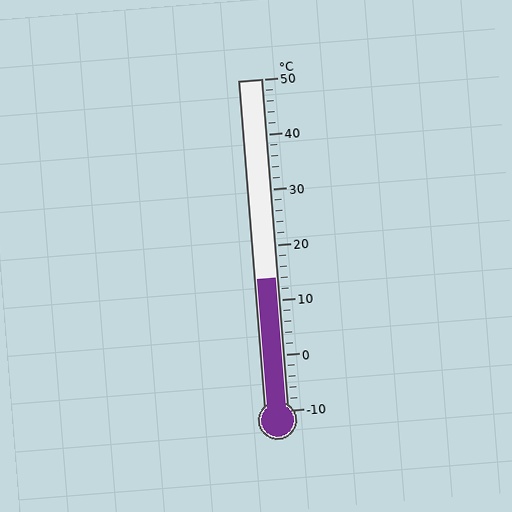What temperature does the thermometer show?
The thermometer shows approximately 14°C.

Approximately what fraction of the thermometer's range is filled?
The thermometer is filled to approximately 40% of its range.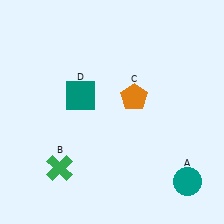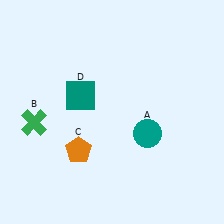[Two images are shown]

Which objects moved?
The objects that moved are: the teal circle (A), the green cross (B), the orange pentagon (C).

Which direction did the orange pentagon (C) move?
The orange pentagon (C) moved left.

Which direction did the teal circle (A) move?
The teal circle (A) moved up.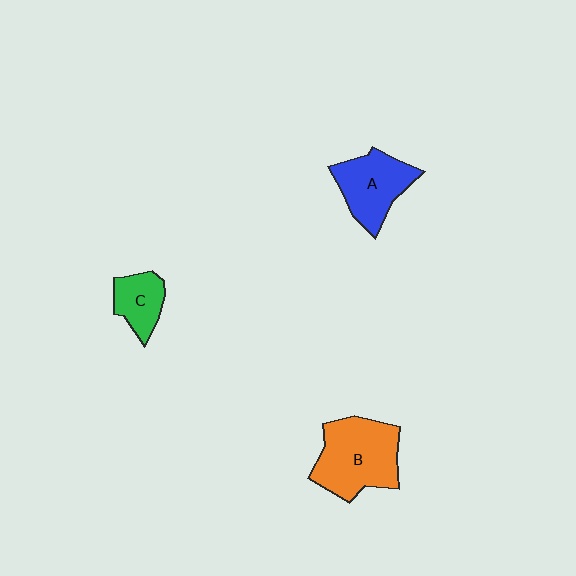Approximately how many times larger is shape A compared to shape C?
Approximately 1.6 times.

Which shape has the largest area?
Shape B (orange).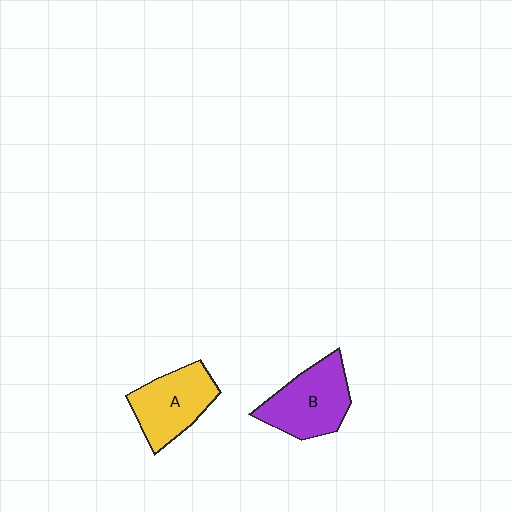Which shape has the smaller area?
Shape A (yellow).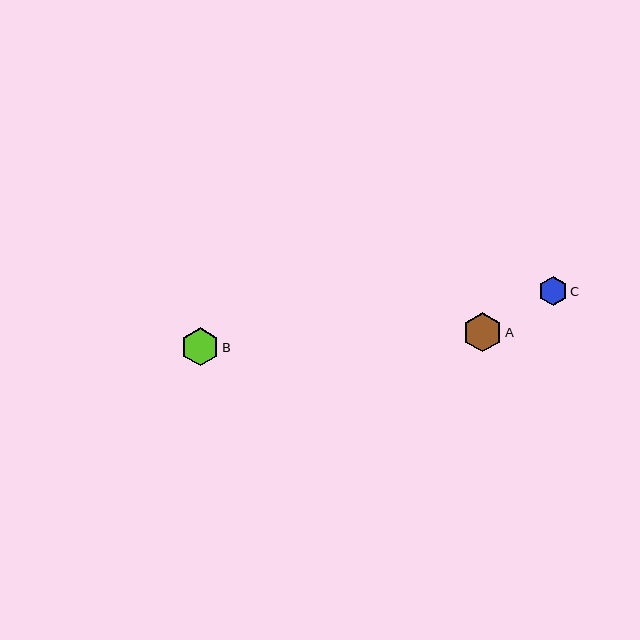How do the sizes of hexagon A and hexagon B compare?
Hexagon A and hexagon B are approximately the same size.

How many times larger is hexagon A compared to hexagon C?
Hexagon A is approximately 1.4 times the size of hexagon C.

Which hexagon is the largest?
Hexagon A is the largest with a size of approximately 39 pixels.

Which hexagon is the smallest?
Hexagon C is the smallest with a size of approximately 29 pixels.